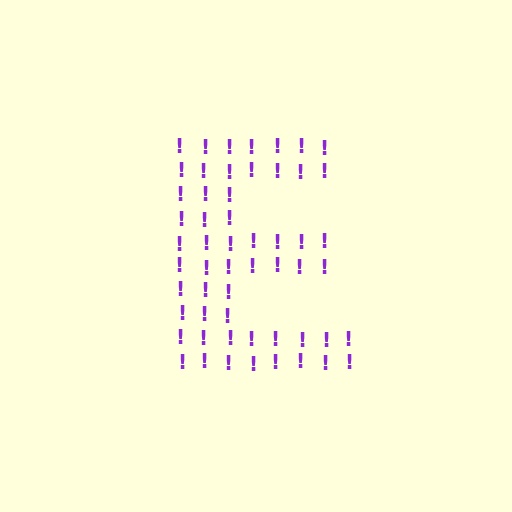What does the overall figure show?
The overall figure shows the letter E.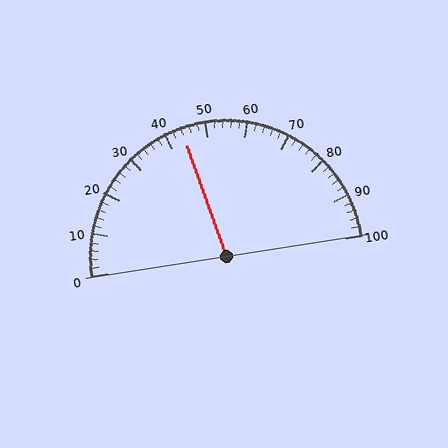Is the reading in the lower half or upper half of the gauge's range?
The reading is in the lower half of the range (0 to 100).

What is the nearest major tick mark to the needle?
The nearest major tick mark is 40.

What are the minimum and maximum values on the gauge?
The gauge ranges from 0 to 100.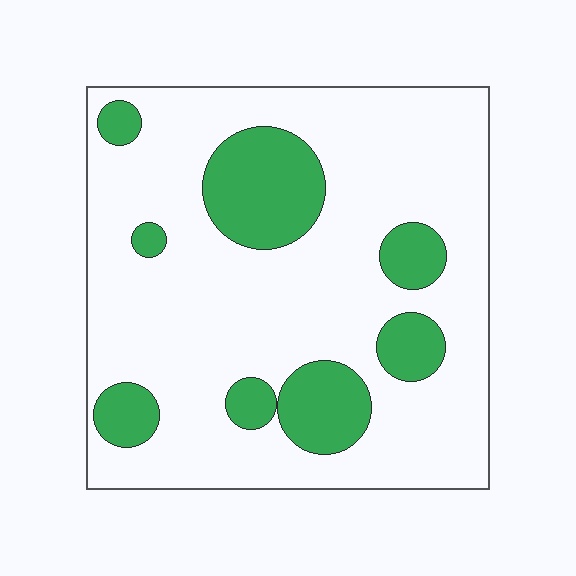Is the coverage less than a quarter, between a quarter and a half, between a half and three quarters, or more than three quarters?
Less than a quarter.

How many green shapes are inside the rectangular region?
8.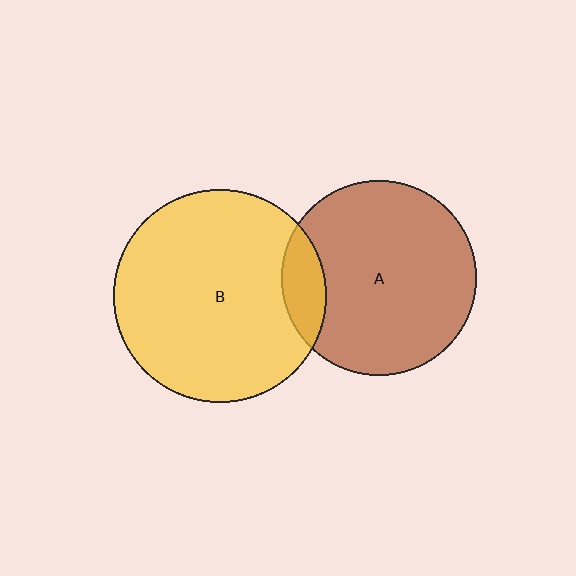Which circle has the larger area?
Circle B (yellow).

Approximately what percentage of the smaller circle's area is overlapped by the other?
Approximately 15%.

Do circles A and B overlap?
Yes.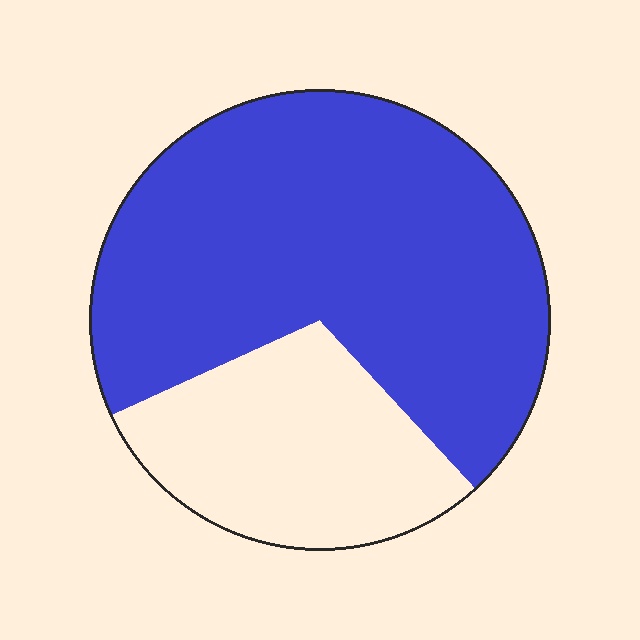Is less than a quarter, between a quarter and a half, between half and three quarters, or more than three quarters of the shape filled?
Between half and three quarters.